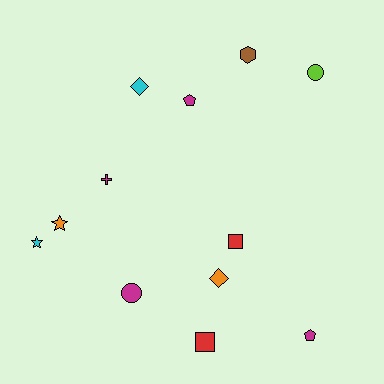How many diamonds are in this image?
There are 2 diamonds.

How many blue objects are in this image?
There are no blue objects.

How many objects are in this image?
There are 12 objects.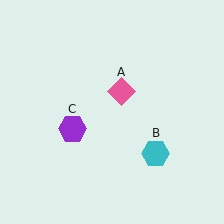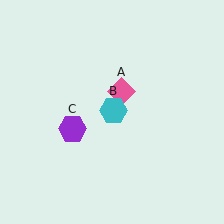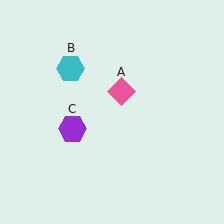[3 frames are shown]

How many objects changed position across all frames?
1 object changed position: cyan hexagon (object B).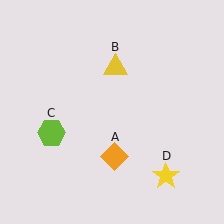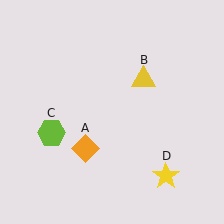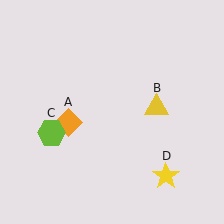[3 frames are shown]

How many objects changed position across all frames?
2 objects changed position: orange diamond (object A), yellow triangle (object B).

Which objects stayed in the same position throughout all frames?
Lime hexagon (object C) and yellow star (object D) remained stationary.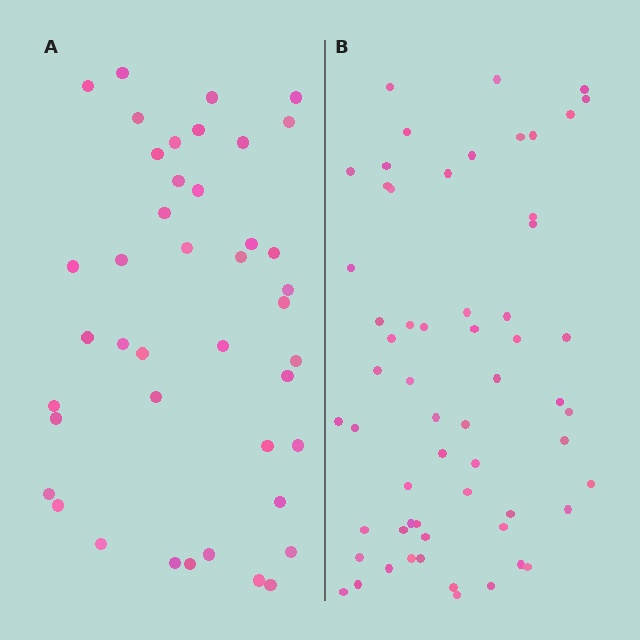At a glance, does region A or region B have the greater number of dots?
Region B (the right region) has more dots.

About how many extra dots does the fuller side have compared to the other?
Region B has approximately 20 more dots than region A.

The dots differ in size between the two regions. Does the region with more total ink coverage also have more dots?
No. Region A has more total ink coverage because its dots are larger, but region B actually contains more individual dots. Total area can be misleading — the number of items is what matters here.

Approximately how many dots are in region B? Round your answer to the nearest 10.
About 60 dots.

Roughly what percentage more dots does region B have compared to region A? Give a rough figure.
About 45% more.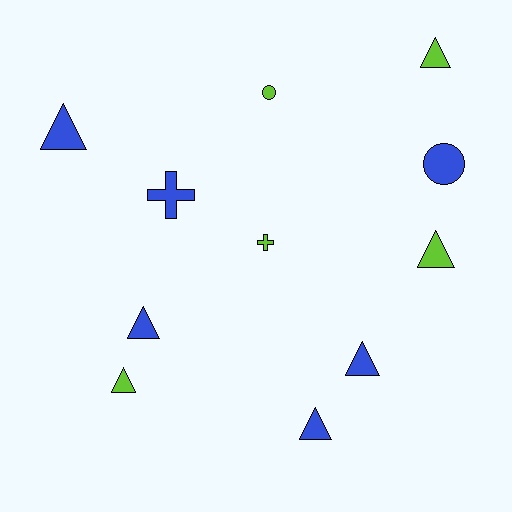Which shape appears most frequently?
Triangle, with 7 objects.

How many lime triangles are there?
There are 3 lime triangles.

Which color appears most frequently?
Blue, with 6 objects.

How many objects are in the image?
There are 11 objects.